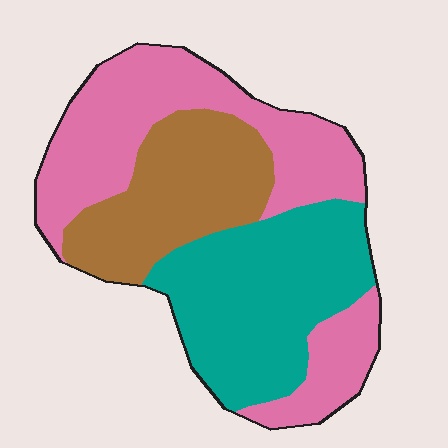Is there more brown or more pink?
Pink.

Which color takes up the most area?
Pink, at roughly 40%.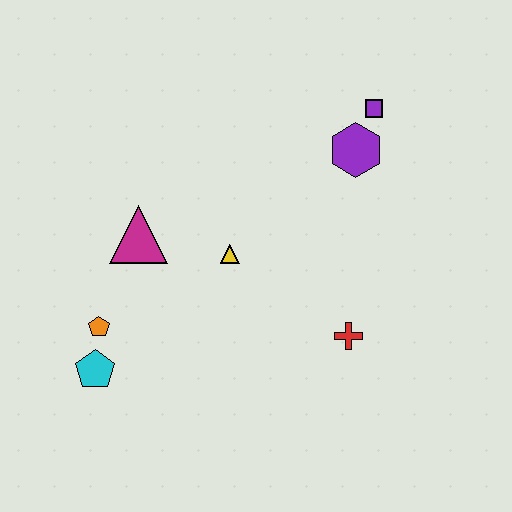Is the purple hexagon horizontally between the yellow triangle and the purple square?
Yes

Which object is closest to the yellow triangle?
The magenta triangle is closest to the yellow triangle.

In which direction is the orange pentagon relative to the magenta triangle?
The orange pentagon is below the magenta triangle.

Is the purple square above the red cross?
Yes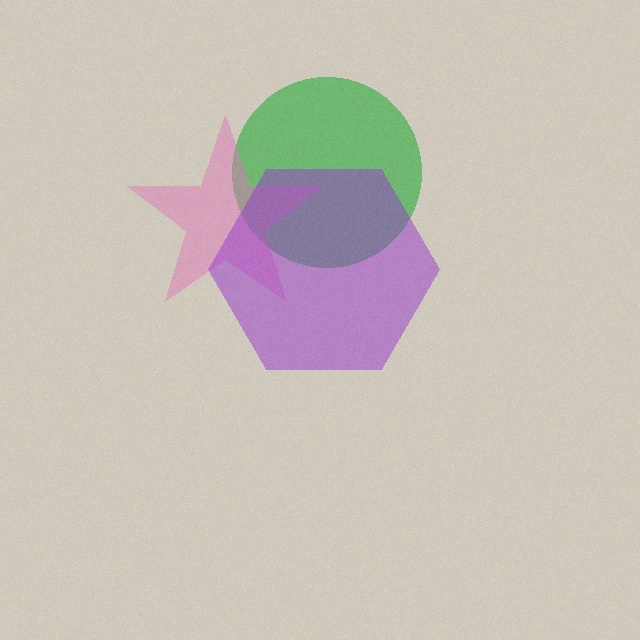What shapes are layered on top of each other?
The layered shapes are: a green circle, a pink star, a purple hexagon.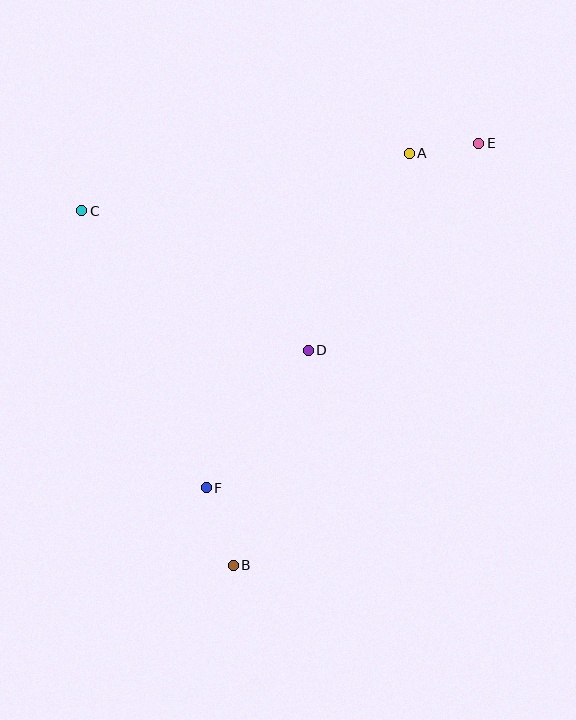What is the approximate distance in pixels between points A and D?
The distance between A and D is approximately 222 pixels.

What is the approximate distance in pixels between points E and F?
The distance between E and F is approximately 439 pixels.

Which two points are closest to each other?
Points A and E are closest to each other.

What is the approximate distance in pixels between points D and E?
The distance between D and E is approximately 268 pixels.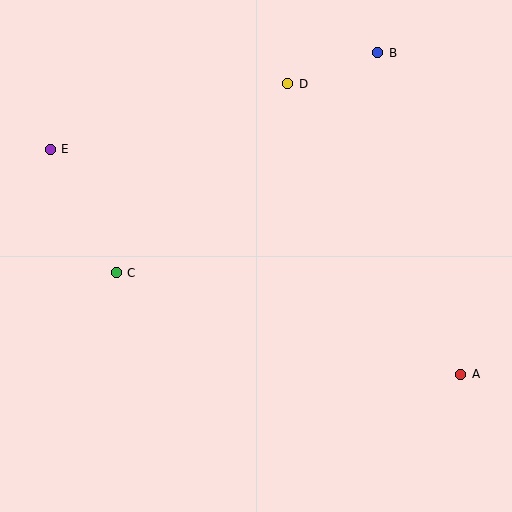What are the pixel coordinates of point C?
Point C is at (116, 273).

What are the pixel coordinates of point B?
Point B is at (378, 53).